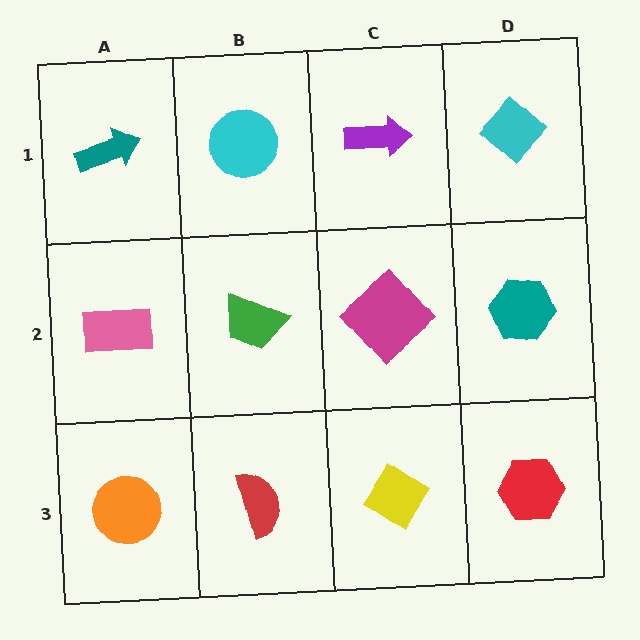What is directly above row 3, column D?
A teal hexagon.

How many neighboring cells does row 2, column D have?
3.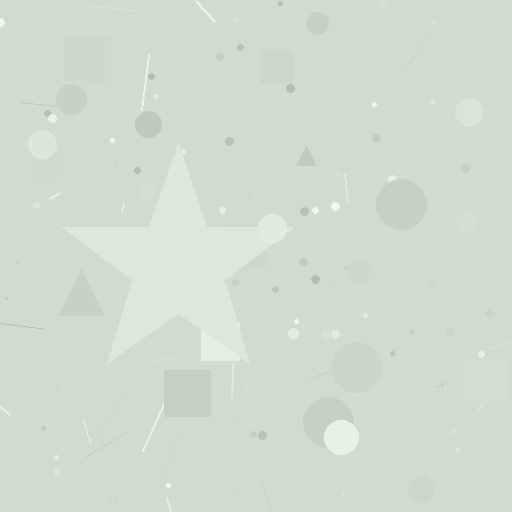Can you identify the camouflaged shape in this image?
The camouflaged shape is a star.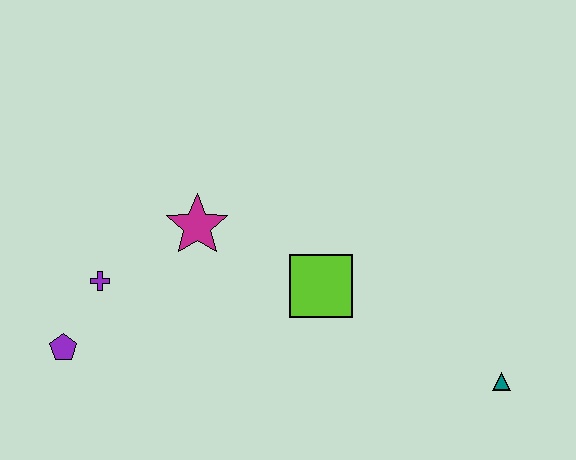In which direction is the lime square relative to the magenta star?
The lime square is to the right of the magenta star.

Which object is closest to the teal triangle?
The lime square is closest to the teal triangle.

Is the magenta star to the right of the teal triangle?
No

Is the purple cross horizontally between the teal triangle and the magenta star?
No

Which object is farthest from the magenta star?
The teal triangle is farthest from the magenta star.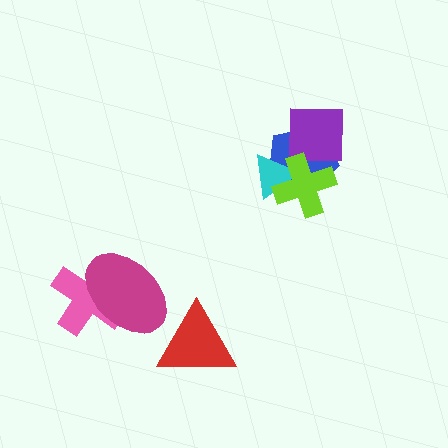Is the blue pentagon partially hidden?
Yes, it is partially covered by another shape.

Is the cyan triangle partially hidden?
Yes, it is partially covered by another shape.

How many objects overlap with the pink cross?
1 object overlaps with the pink cross.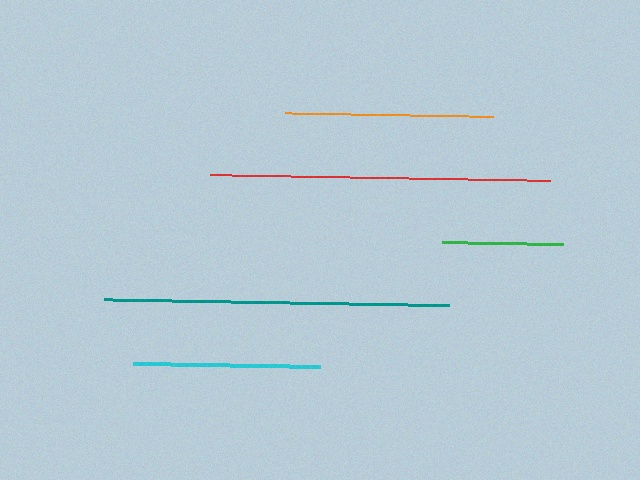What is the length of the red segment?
The red segment is approximately 340 pixels long.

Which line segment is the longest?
The teal line is the longest at approximately 345 pixels.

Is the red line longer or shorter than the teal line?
The teal line is longer than the red line.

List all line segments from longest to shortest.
From longest to shortest: teal, red, orange, cyan, green.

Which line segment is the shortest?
The green line is the shortest at approximately 121 pixels.